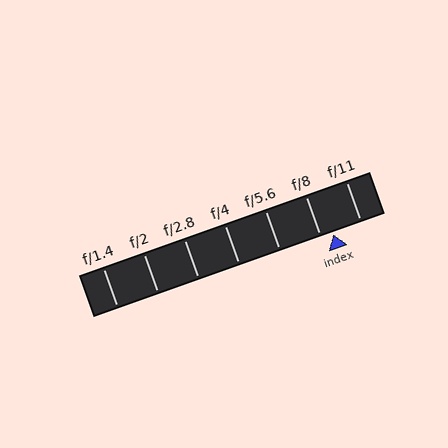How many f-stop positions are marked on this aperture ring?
There are 7 f-stop positions marked.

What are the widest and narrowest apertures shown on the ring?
The widest aperture shown is f/1.4 and the narrowest is f/11.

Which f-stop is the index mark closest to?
The index mark is closest to f/8.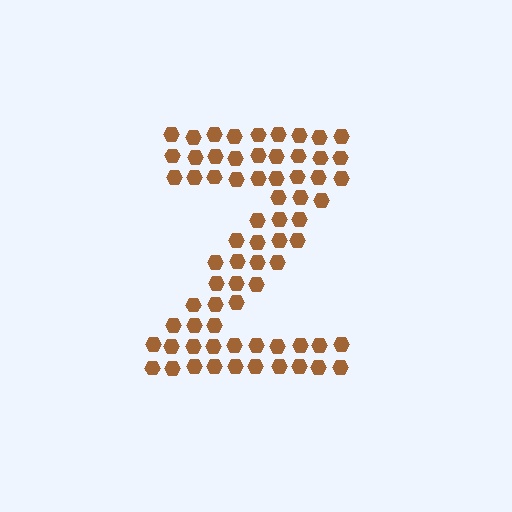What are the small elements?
The small elements are hexagons.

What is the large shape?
The large shape is the letter Z.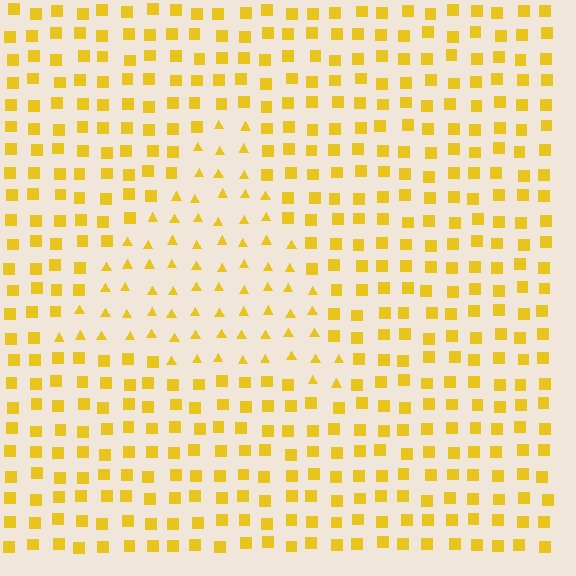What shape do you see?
I see a triangle.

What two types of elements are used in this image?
The image uses triangles inside the triangle region and squares outside it.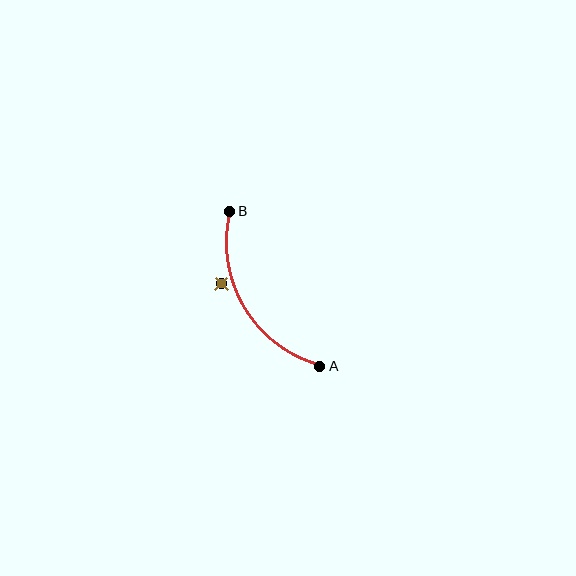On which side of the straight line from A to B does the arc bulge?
The arc bulges to the left of the straight line connecting A and B.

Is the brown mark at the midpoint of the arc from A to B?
No — the brown mark does not lie on the arc at all. It sits slightly outside the curve.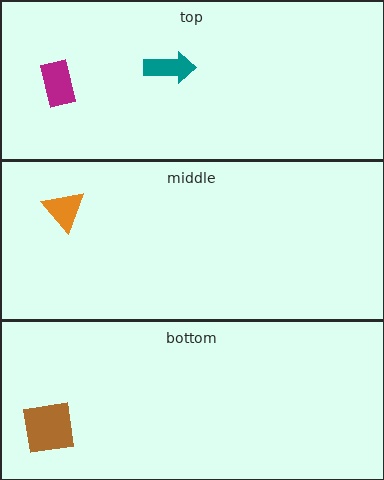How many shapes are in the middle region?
1.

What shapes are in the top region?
The magenta rectangle, the teal arrow.